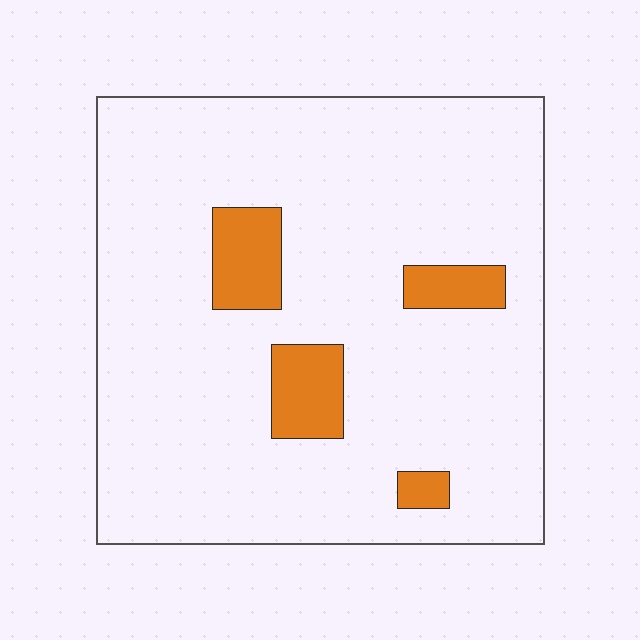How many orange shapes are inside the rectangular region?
4.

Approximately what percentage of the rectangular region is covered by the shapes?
Approximately 10%.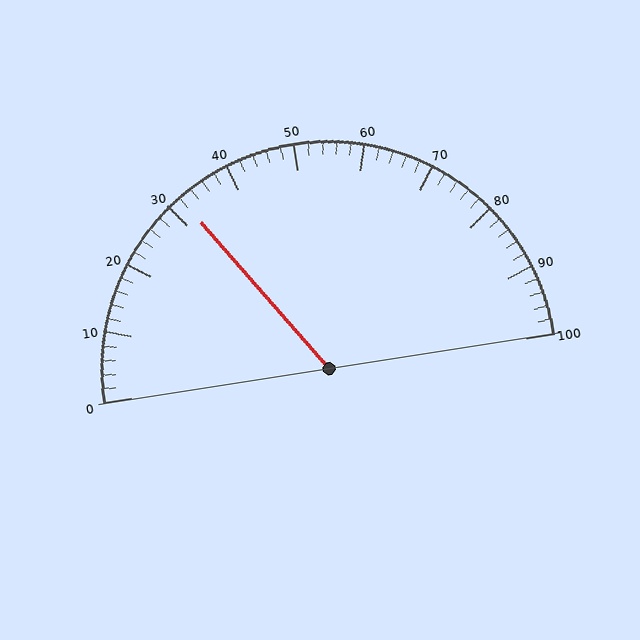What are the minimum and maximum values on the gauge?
The gauge ranges from 0 to 100.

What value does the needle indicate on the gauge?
The needle indicates approximately 32.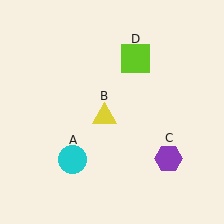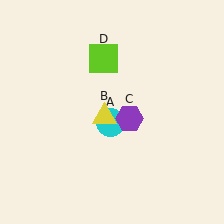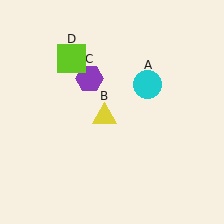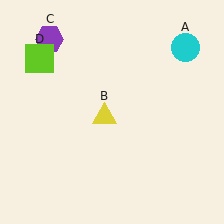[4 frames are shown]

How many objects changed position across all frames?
3 objects changed position: cyan circle (object A), purple hexagon (object C), lime square (object D).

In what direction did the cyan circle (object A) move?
The cyan circle (object A) moved up and to the right.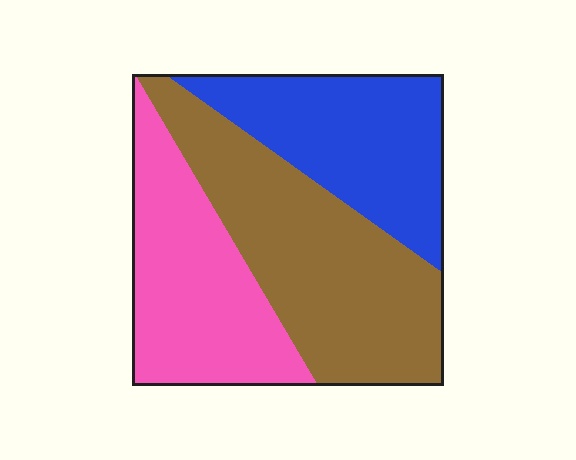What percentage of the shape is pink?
Pink takes up between a sixth and a third of the shape.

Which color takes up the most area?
Brown, at roughly 40%.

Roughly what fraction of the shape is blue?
Blue covers roughly 30% of the shape.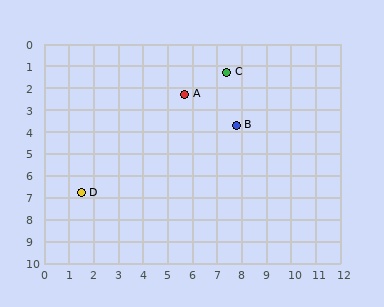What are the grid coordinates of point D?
Point D is at approximately (1.5, 6.8).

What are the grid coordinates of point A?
Point A is at approximately (5.7, 2.3).